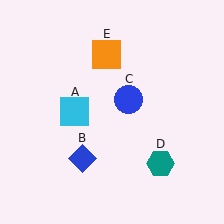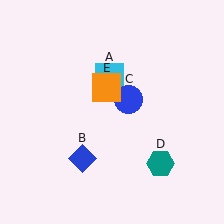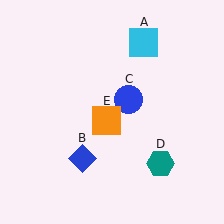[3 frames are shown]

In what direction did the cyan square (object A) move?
The cyan square (object A) moved up and to the right.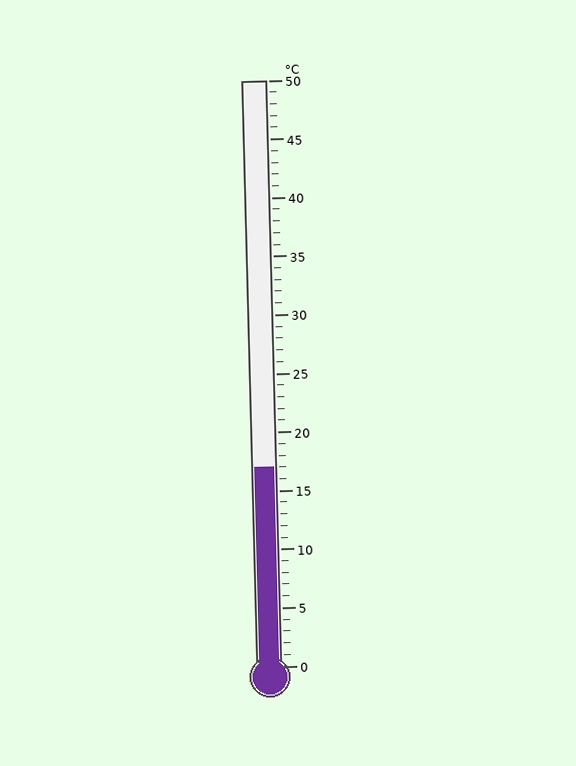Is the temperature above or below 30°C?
The temperature is below 30°C.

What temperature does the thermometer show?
The thermometer shows approximately 17°C.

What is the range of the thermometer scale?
The thermometer scale ranges from 0°C to 50°C.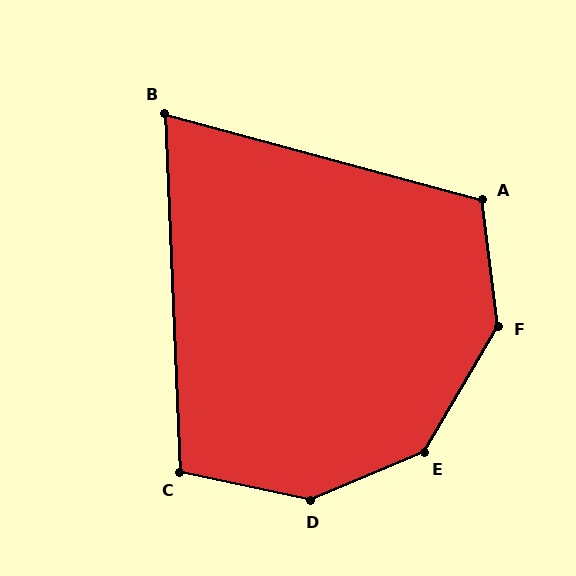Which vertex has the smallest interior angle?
B, at approximately 72 degrees.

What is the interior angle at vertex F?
Approximately 143 degrees (obtuse).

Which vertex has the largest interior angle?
D, at approximately 145 degrees.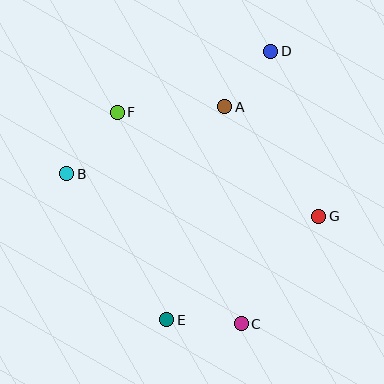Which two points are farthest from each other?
Points D and E are farthest from each other.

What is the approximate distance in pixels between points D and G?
The distance between D and G is approximately 171 pixels.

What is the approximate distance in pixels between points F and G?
The distance between F and G is approximately 226 pixels.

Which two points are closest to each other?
Points A and D are closest to each other.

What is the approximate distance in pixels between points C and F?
The distance between C and F is approximately 245 pixels.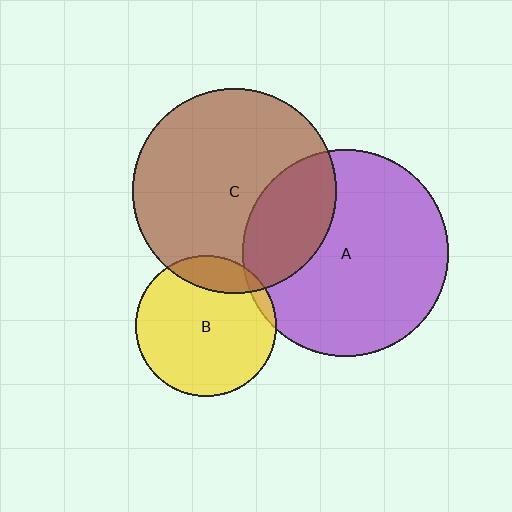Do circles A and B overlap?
Yes.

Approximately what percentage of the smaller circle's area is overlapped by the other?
Approximately 5%.